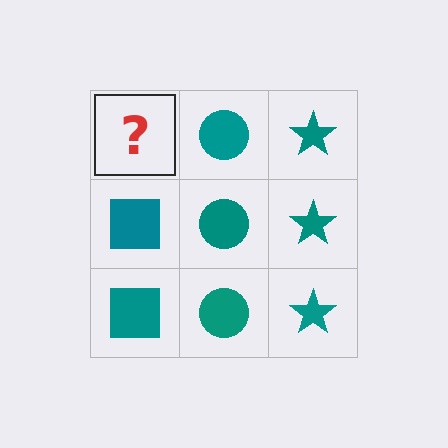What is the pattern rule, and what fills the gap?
The rule is that each column has a consistent shape. The gap should be filled with a teal square.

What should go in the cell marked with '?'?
The missing cell should contain a teal square.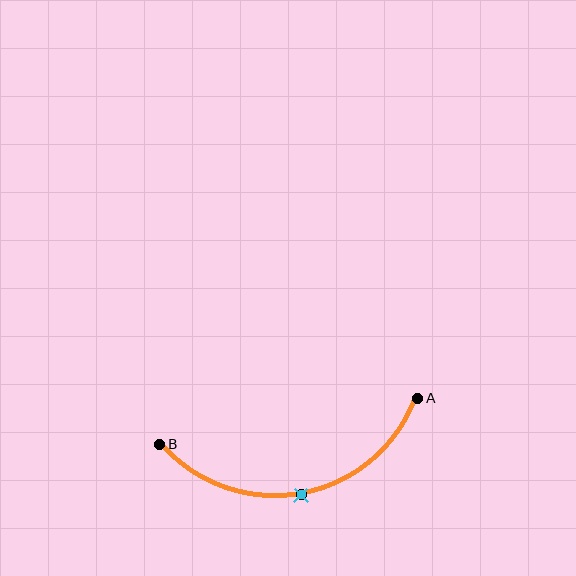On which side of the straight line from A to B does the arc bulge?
The arc bulges below the straight line connecting A and B.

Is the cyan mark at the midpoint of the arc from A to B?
Yes. The cyan mark lies on the arc at equal arc-length from both A and B — it is the arc midpoint.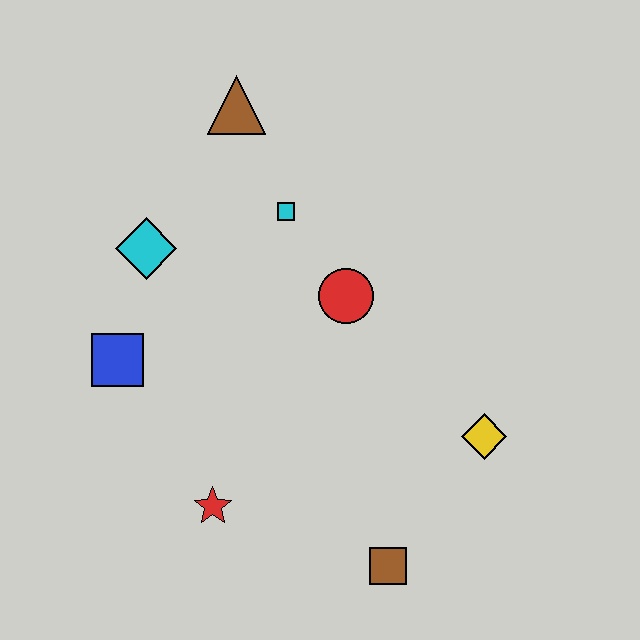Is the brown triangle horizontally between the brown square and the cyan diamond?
Yes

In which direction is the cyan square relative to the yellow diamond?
The cyan square is above the yellow diamond.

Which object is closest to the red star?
The blue square is closest to the red star.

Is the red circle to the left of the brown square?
Yes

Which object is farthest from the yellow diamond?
The brown triangle is farthest from the yellow diamond.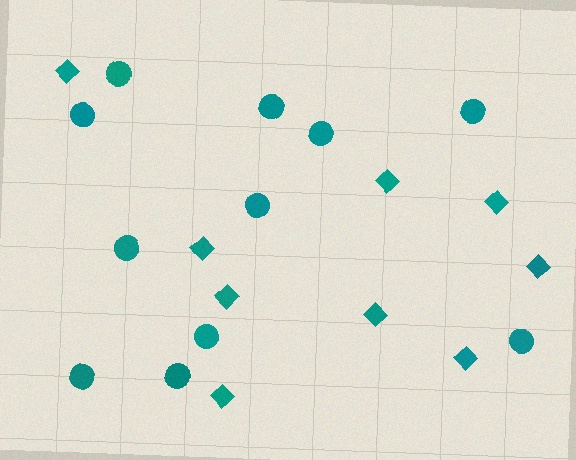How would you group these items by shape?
There are 2 groups: one group of diamonds (9) and one group of circles (11).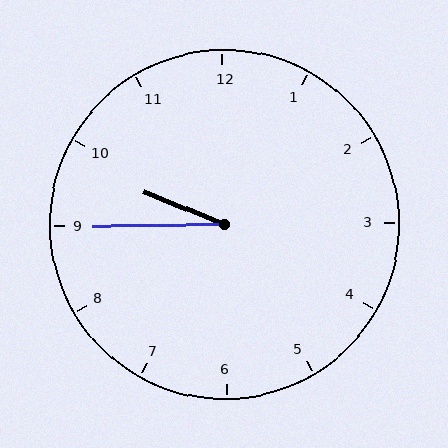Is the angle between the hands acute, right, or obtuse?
It is acute.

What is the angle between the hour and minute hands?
Approximately 22 degrees.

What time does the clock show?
9:45.